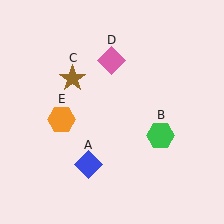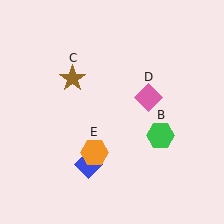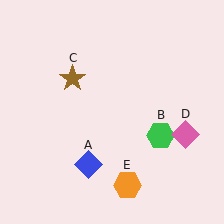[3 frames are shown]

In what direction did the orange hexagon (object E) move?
The orange hexagon (object E) moved down and to the right.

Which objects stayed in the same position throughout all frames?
Blue diamond (object A) and green hexagon (object B) and brown star (object C) remained stationary.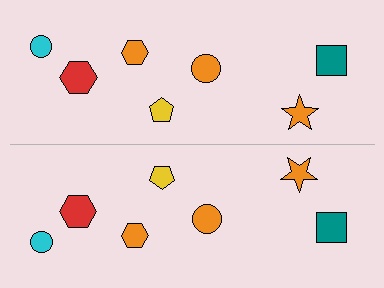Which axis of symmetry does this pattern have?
The pattern has a horizontal axis of symmetry running through the center of the image.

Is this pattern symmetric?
Yes, this pattern has bilateral (reflection) symmetry.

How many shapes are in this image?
There are 14 shapes in this image.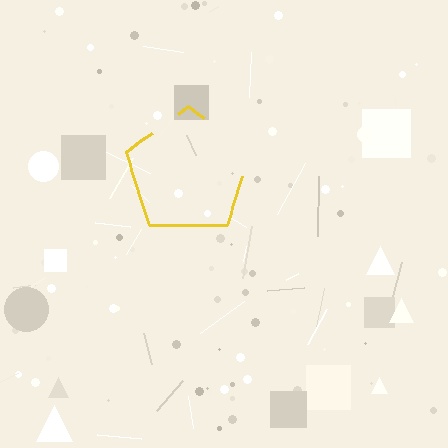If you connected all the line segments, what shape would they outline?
They would outline a pentagon.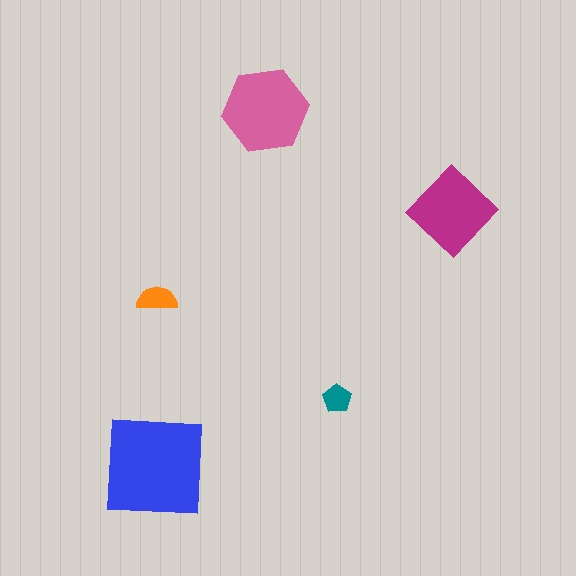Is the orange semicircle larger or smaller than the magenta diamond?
Smaller.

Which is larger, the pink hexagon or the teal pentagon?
The pink hexagon.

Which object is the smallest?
The teal pentagon.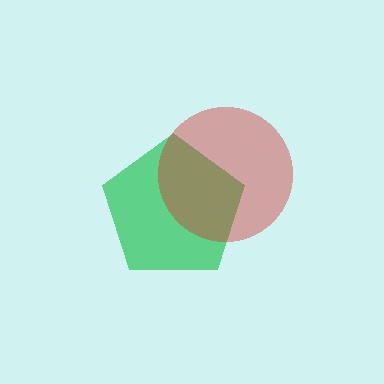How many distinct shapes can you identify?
There are 2 distinct shapes: a green pentagon, a red circle.